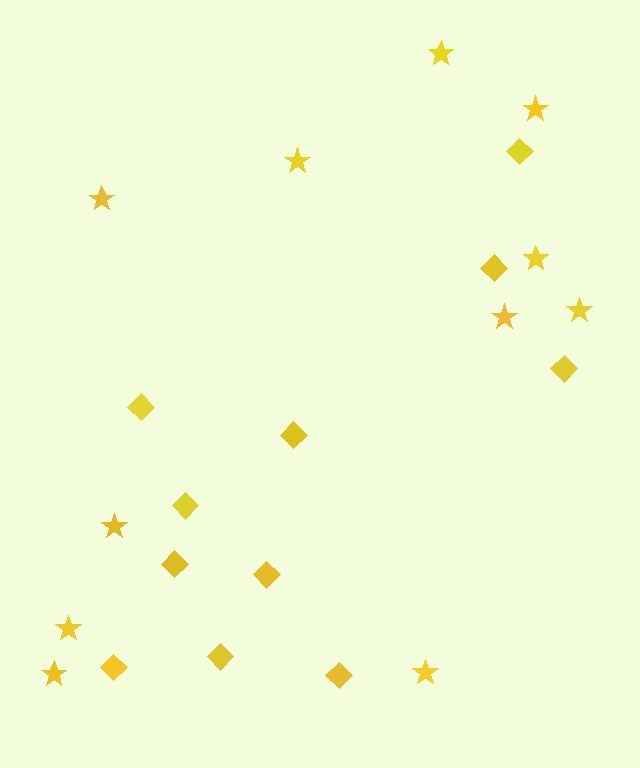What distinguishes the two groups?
There are 2 groups: one group of stars (11) and one group of diamonds (11).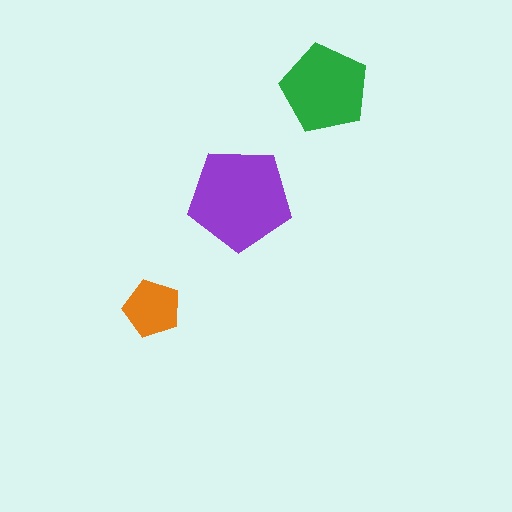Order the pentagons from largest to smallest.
the purple one, the green one, the orange one.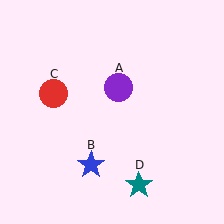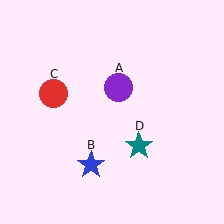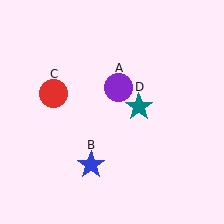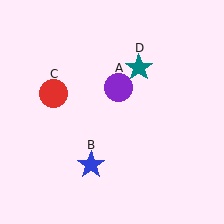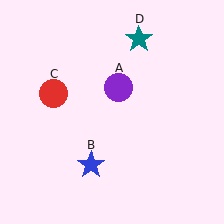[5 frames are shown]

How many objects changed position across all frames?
1 object changed position: teal star (object D).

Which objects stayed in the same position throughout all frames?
Purple circle (object A) and blue star (object B) and red circle (object C) remained stationary.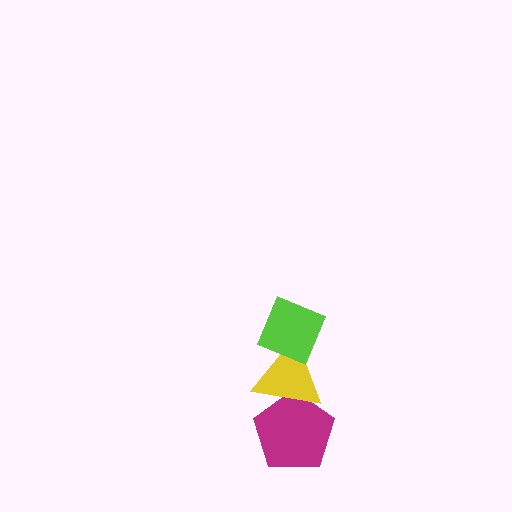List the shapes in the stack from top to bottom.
From top to bottom: the lime diamond, the yellow triangle, the magenta pentagon.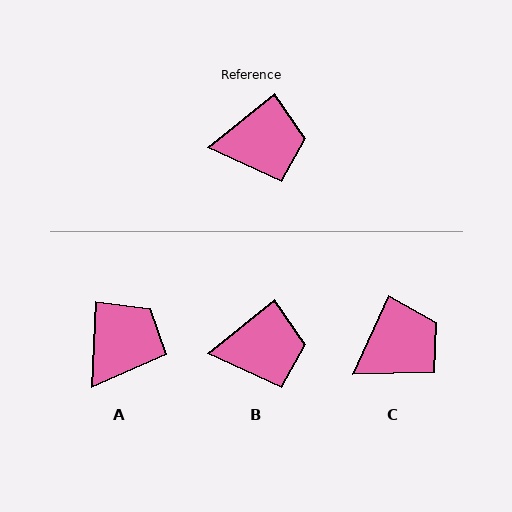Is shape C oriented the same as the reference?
No, it is off by about 26 degrees.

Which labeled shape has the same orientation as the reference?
B.